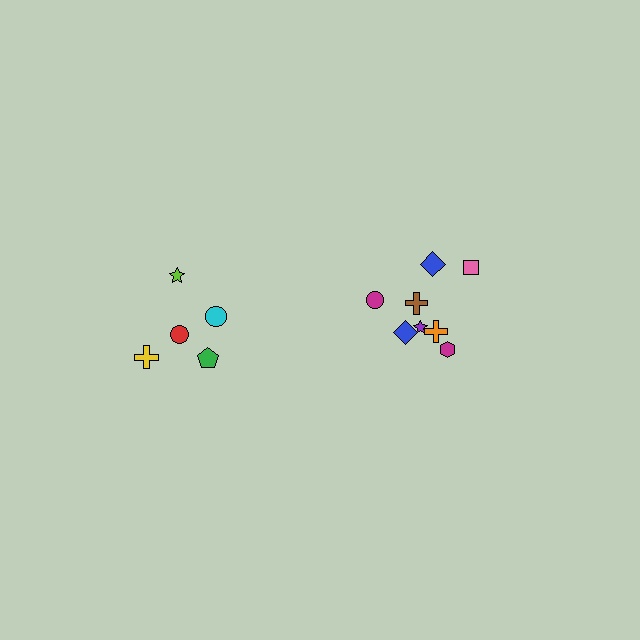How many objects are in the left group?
There are 5 objects.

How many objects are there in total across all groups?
There are 13 objects.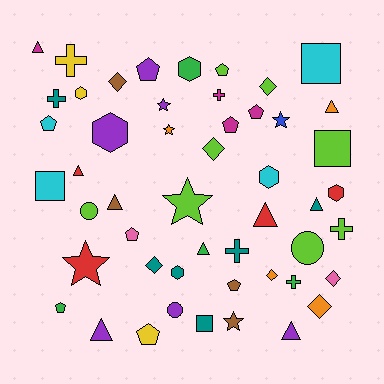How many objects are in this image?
There are 50 objects.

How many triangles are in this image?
There are 9 triangles.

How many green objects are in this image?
There are 4 green objects.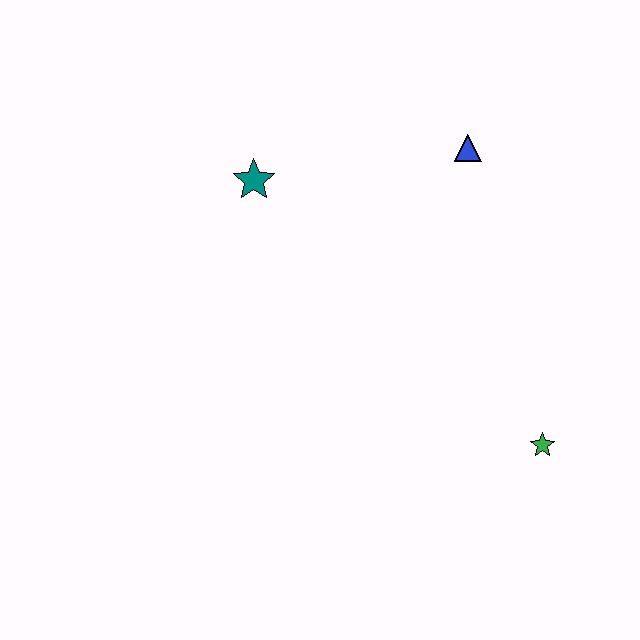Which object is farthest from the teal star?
The green star is farthest from the teal star.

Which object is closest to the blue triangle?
The teal star is closest to the blue triangle.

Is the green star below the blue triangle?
Yes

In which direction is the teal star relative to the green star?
The teal star is to the left of the green star.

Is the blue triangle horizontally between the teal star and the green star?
Yes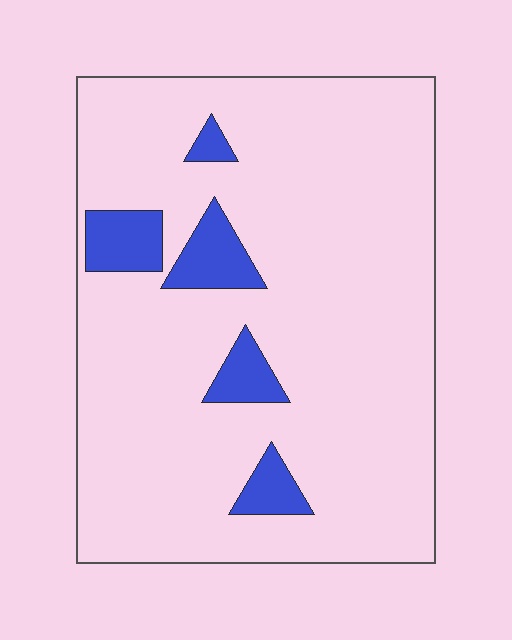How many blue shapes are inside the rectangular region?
5.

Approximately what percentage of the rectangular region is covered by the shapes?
Approximately 10%.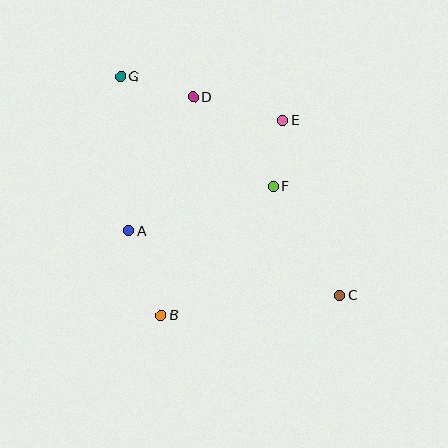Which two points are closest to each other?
Points E and F are closest to each other.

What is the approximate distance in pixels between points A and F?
The distance between A and F is approximately 151 pixels.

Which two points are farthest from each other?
Points C and G are farthest from each other.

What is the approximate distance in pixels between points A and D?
The distance between A and D is approximately 149 pixels.